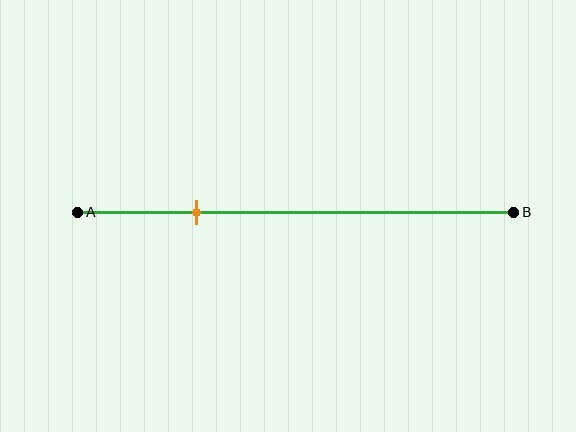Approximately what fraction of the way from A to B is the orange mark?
The orange mark is approximately 25% of the way from A to B.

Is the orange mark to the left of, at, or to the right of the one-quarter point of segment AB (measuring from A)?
The orange mark is approximately at the one-quarter point of segment AB.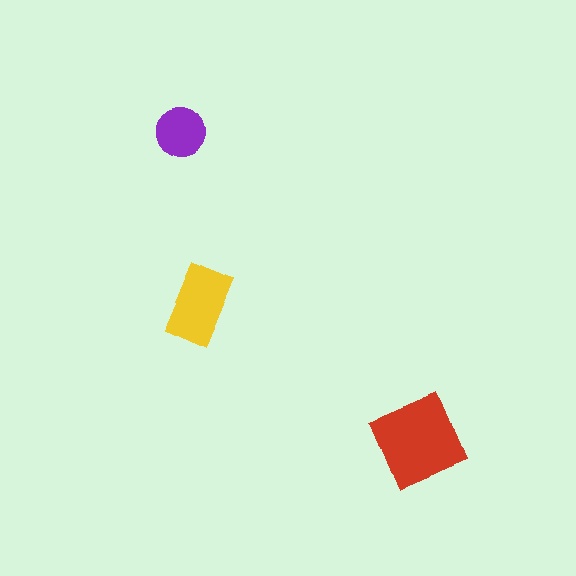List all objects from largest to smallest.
The red diamond, the yellow rectangle, the purple circle.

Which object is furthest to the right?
The red diamond is rightmost.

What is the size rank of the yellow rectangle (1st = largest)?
2nd.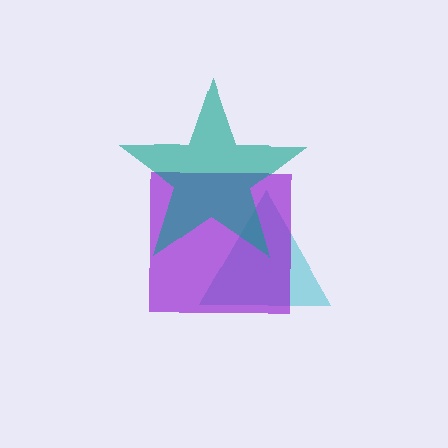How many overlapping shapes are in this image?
There are 3 overlapping shapes in the image.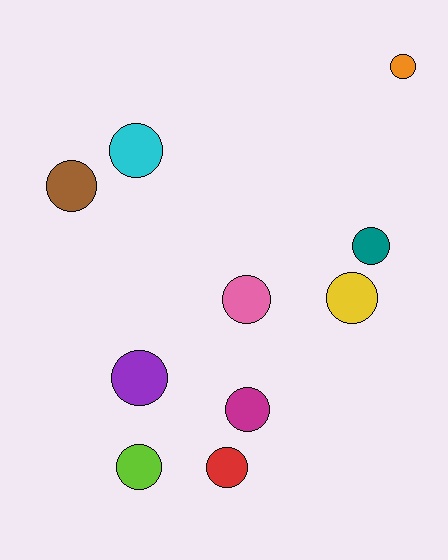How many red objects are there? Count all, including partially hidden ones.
There is 1 red object.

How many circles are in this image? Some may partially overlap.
There are 10 circles.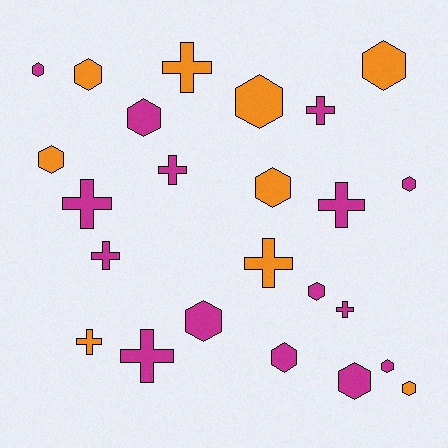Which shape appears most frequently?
Hexagon, with 14 objects.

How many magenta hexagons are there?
There are 8 magenta hexagons.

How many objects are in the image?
There are 24 objects.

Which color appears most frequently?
Magenta, with 15 objects.